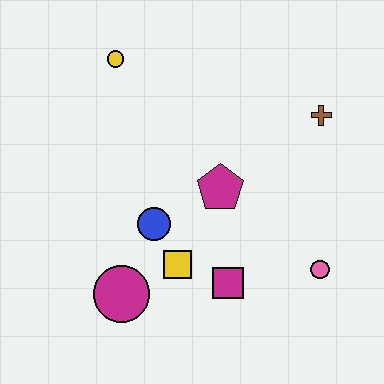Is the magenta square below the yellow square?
Yes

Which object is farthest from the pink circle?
The yellow circle is farthest from the pink circle.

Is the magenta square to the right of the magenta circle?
Yes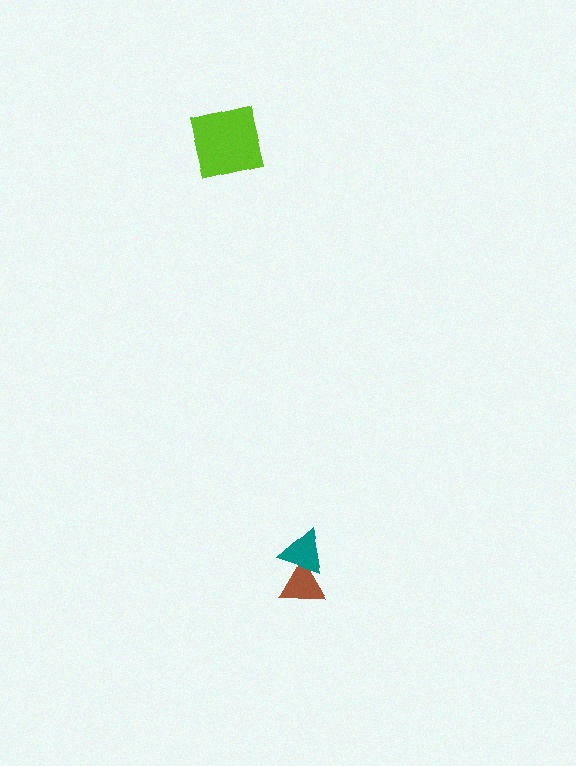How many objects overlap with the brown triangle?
1 object overlaps with the brown triangle.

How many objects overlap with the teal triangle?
1 object overlaps with the teal triangle.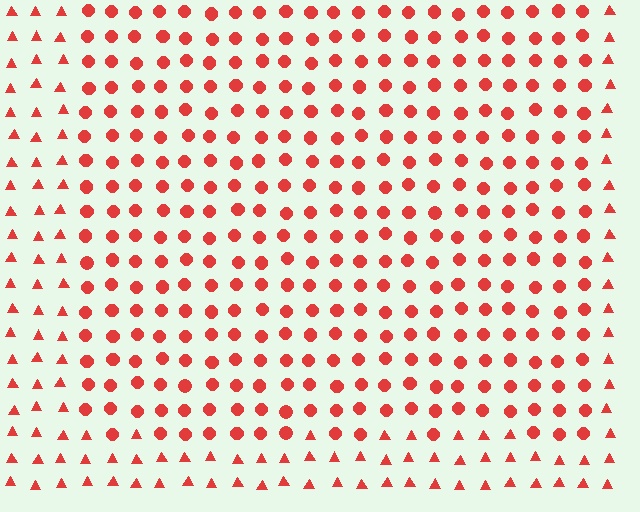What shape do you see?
I see a rectangle.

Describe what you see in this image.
The image is filled with small red elements arranged in a uniform grid. A rectangle-shaped region contains circles, while the surrounding area contains triangles. The boundary is defined purely by the change in element shape.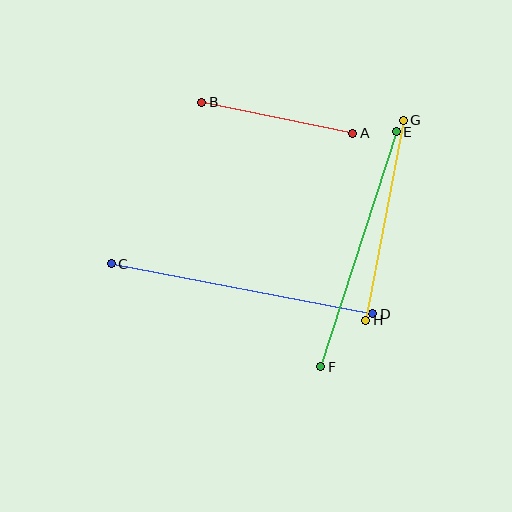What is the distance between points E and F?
The distance is approximately 247 pixels.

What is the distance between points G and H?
The distance is approximately 204 pixels.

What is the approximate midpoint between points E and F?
The midpoint is at approximately (358, 249) pixels.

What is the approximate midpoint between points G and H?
The midpoint is at approximately (384, 220) pixels.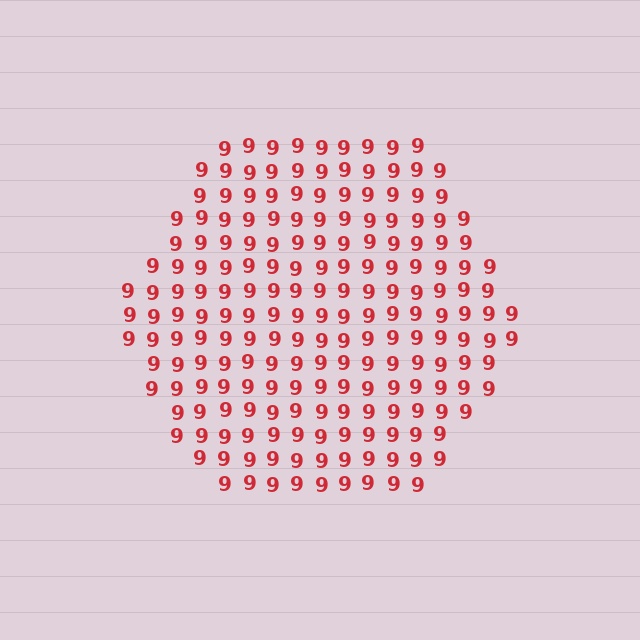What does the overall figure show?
The overall figure shows a hexagon.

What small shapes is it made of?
It is made of small digit 9's.